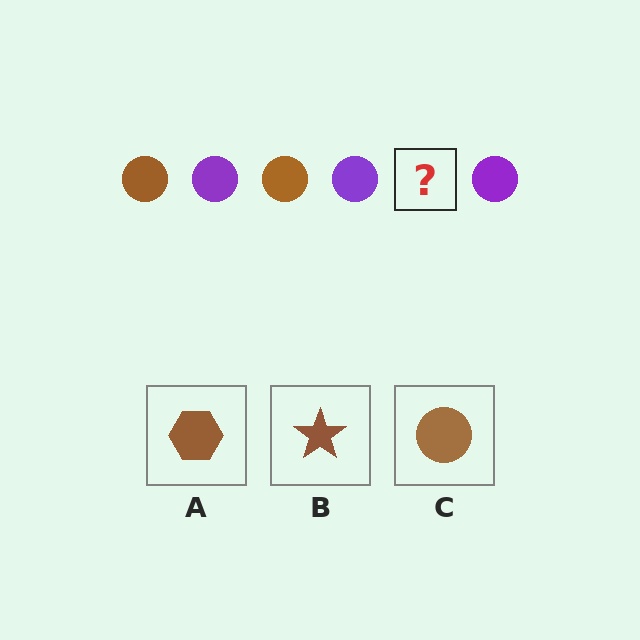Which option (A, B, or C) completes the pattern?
C.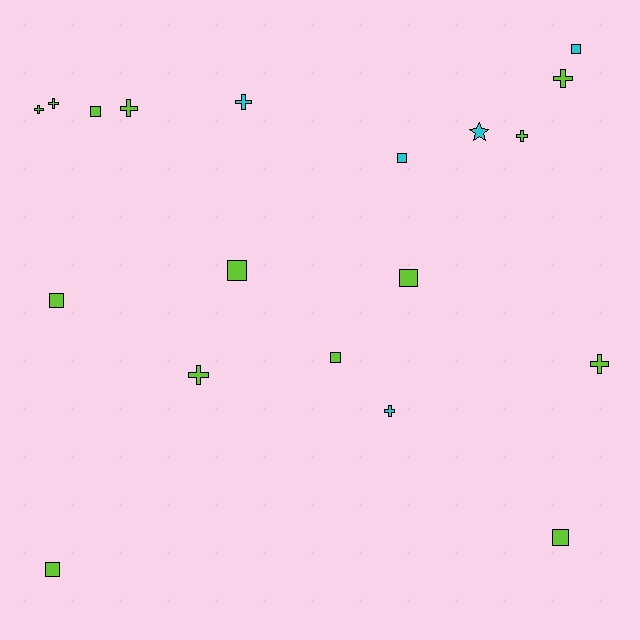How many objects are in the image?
There are 19 objects.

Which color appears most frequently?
Lime, with 14 objects.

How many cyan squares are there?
There are 2 cyan squares.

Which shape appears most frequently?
Cross, with 9 objects.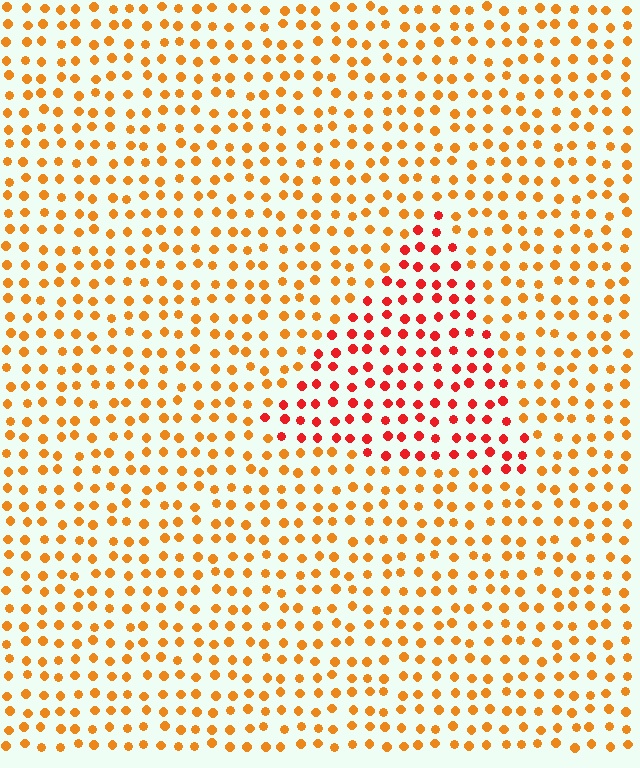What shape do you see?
I see a triangle.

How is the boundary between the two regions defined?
The boundary is defined purely by a slight shift in hue (about 34 degrees). Spacing, size, and orientation are identical on both sides.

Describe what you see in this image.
The image is filled with small orange elements in a uniform arrangement. A triangle-shaped region is visible where the elements are tinted to a slightly different hue, forming a subtle color boundary.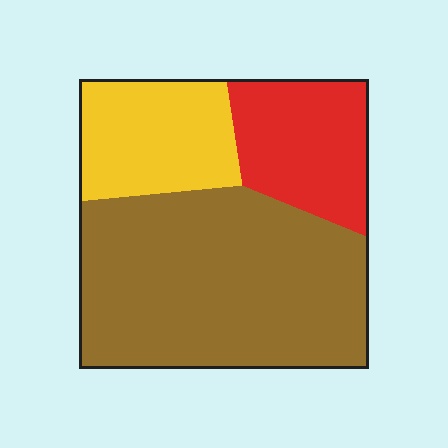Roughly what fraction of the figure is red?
Red covers 21% of the figure.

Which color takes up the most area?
Brown, at roughly 60%.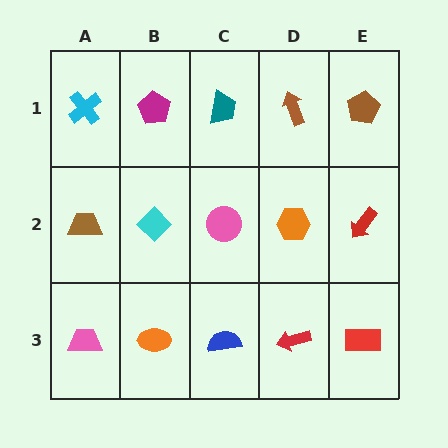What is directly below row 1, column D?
An orange hexagon.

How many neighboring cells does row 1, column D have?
3.